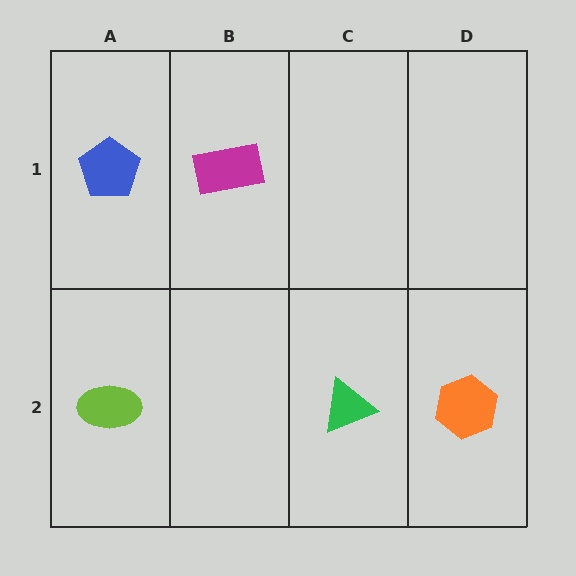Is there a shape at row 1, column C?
No, that cell is empty.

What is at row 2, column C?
A green triangle.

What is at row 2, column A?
A lime ellipse.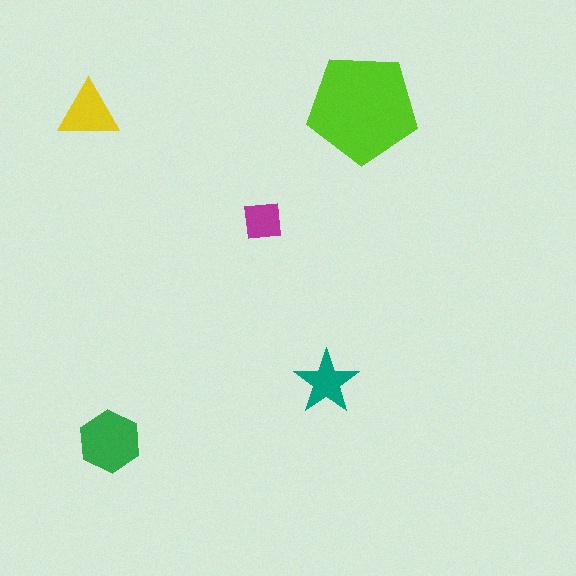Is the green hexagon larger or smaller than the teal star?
Larger.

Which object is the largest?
The lime pentagon.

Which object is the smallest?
The magenta square.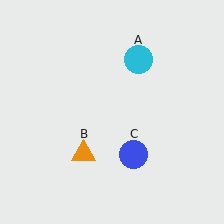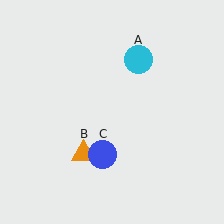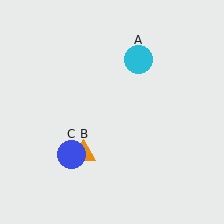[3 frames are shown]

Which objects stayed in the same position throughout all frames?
Cyan circle (object A) and orange triangle (object B) remained stationary.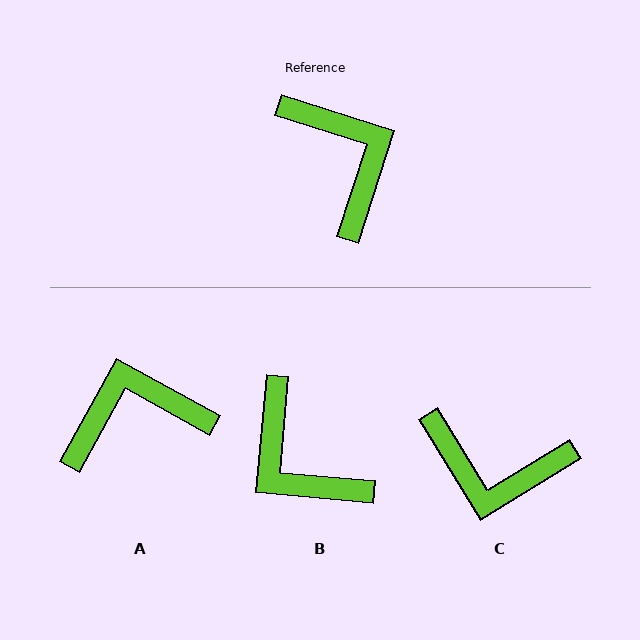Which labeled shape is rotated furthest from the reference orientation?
B, about 167 degrees away.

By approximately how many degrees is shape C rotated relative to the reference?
Approximately 131 degrees clockwise.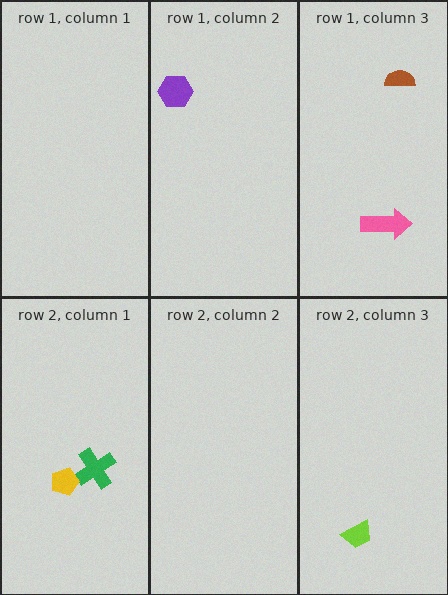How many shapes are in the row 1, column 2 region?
1.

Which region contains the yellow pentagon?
The row 2, column 1 region.